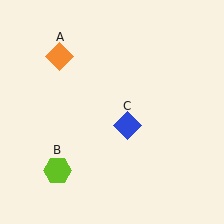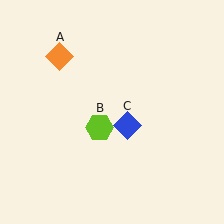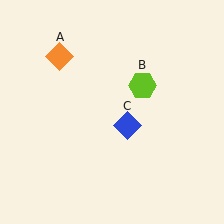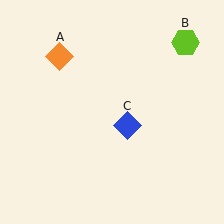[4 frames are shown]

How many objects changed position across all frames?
1 object changed position: lime hexagon (object B).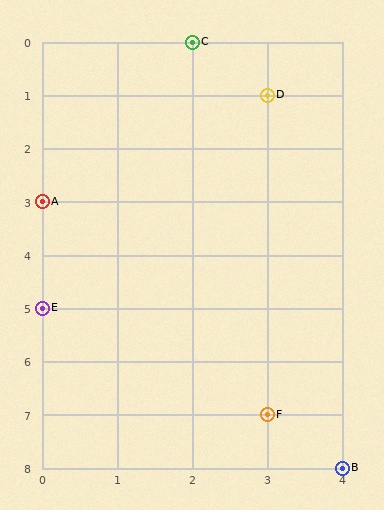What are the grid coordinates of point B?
Point B is at grid coordinates (4, 8).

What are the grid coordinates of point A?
Point A is at grid coordinates (0, 3).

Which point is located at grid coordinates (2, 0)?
Point C is at (2, 0).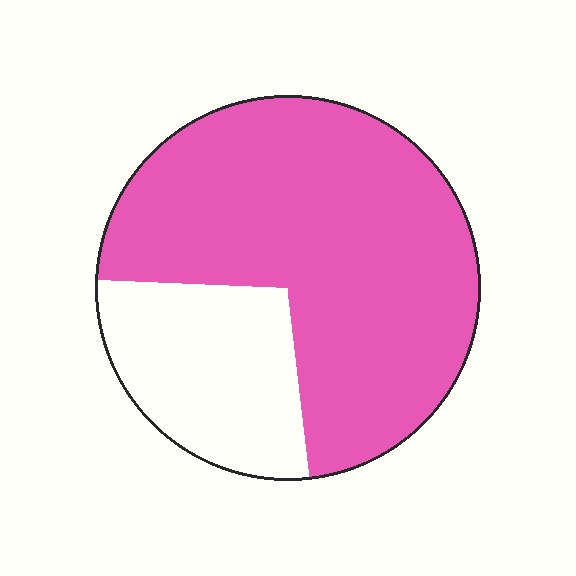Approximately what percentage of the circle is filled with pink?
Approximately 75%.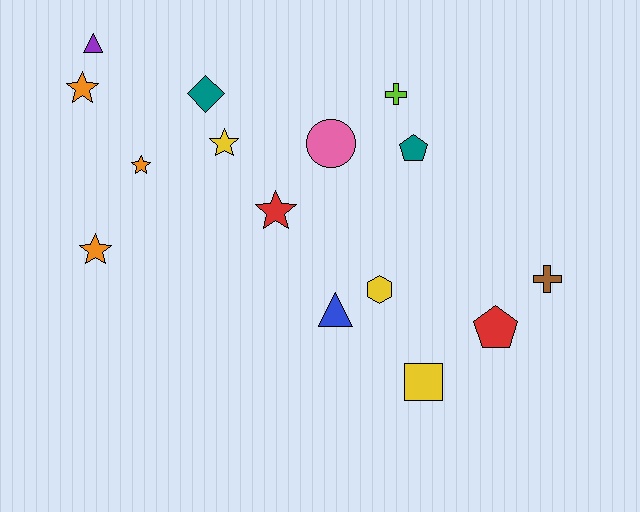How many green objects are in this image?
There are no green objects.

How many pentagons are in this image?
There are 2 pentagons.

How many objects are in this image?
There are 15 objects.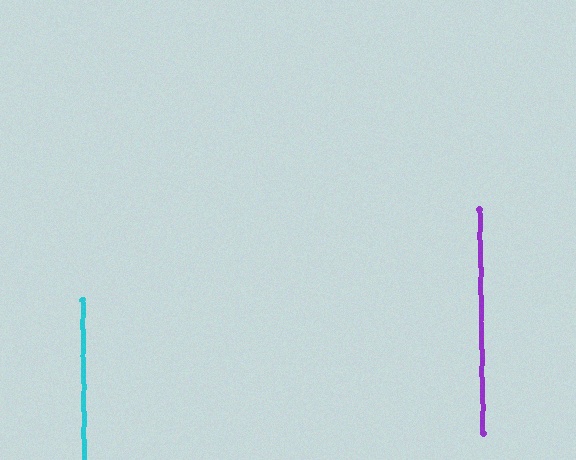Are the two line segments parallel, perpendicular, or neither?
Parallel — their directions differ by only 0.1°.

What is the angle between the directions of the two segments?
Approximately 0 degrees.